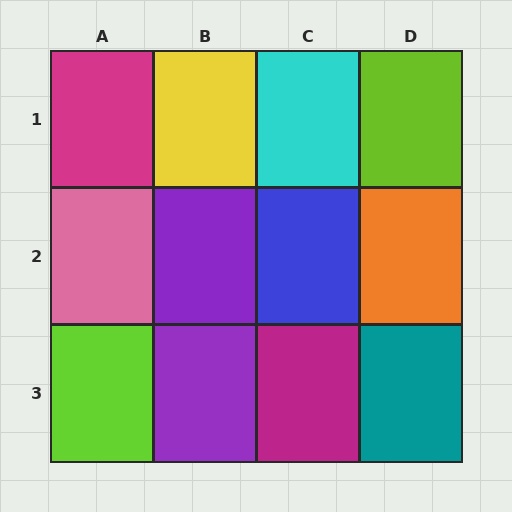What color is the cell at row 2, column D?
Orange.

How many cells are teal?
1 cell is teal.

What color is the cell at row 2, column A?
Pink.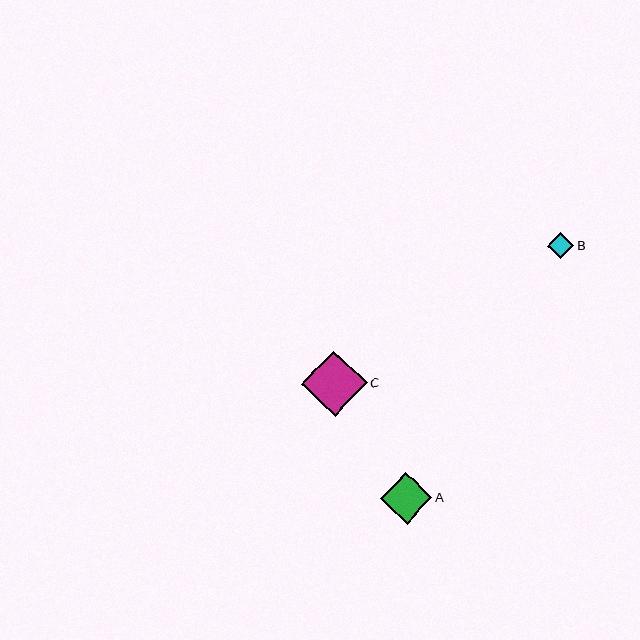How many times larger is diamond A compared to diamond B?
Diamond A is approximately 2.0 times the size of diamond B.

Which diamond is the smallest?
Diamond B is the smallest with a size of approximately 26 pixels.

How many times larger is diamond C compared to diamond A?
Diamond C is approximately 1.3 times the size of diamond A.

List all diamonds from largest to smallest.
From largest to smallest: C, A, B.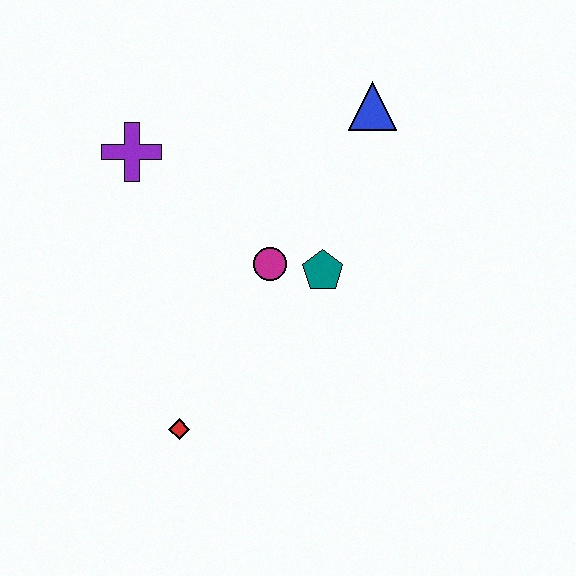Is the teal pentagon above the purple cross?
No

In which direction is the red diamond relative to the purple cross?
The red diamond is below the purple cross.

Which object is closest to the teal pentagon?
The magenta circle is closest to the teal pentagon.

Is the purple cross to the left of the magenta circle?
Yes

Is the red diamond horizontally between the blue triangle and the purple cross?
Yes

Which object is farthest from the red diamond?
The blue triangle is farthest from the red diamond.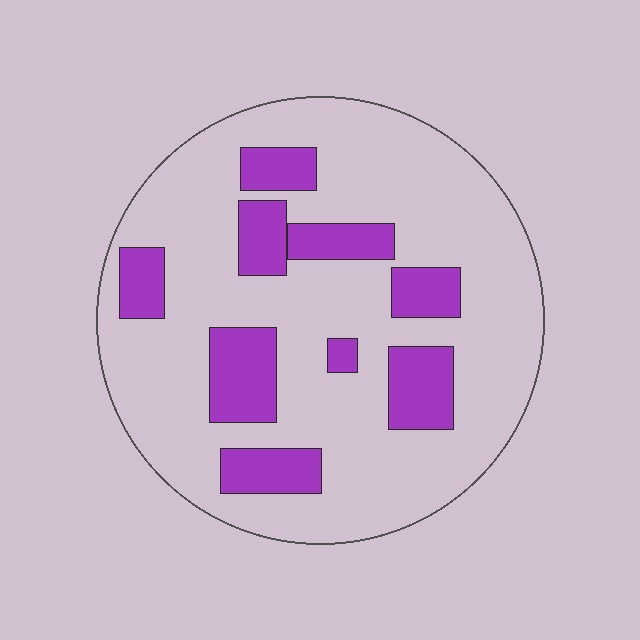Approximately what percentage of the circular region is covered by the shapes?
Approximately 25%.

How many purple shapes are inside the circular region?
9.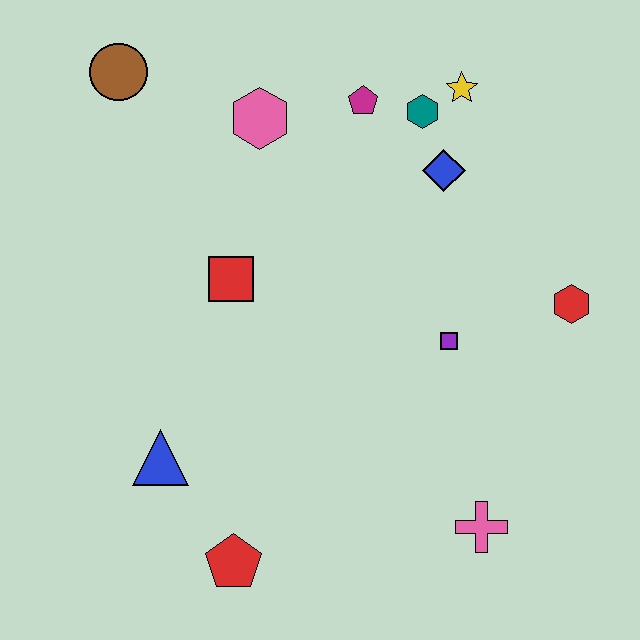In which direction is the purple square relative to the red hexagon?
The purple square is to the left of the red hexagon.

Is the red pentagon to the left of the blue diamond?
Yes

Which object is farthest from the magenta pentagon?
The red pentagon is farthest from the magenta pentagon.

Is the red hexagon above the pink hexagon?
No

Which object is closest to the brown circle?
The pink hexagon is closest to the brown circle.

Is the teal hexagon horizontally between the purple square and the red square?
Yes